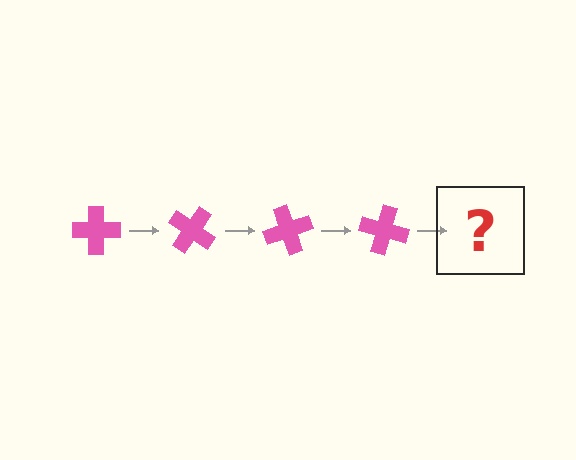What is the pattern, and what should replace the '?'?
The pattern is that the cross rotates 35 degrees each step. The '?' should be a pink cross rotated 140 degrees.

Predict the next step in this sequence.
The next step is a pink cross rotated 140 degrees.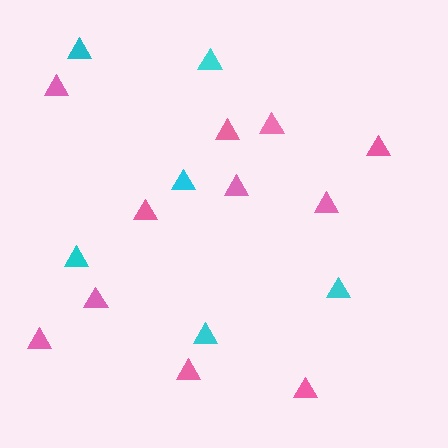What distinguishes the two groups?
There are 2 groups: one group of pink triangles (11) and one group of cyan triangles (6).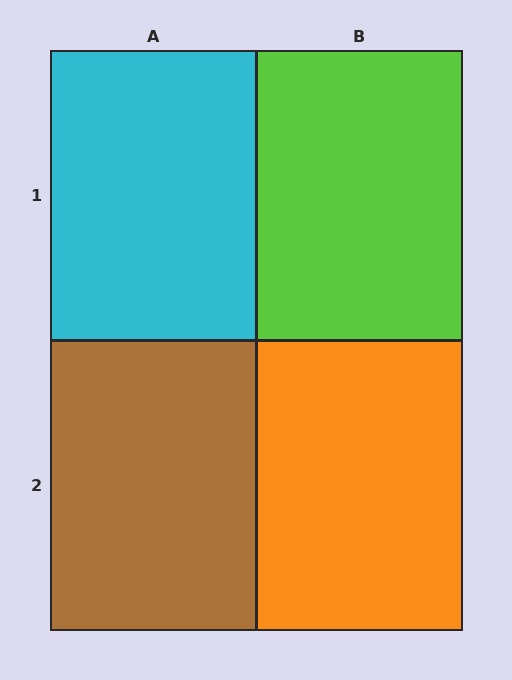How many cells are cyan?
1 cell is cyan.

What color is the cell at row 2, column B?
Orange.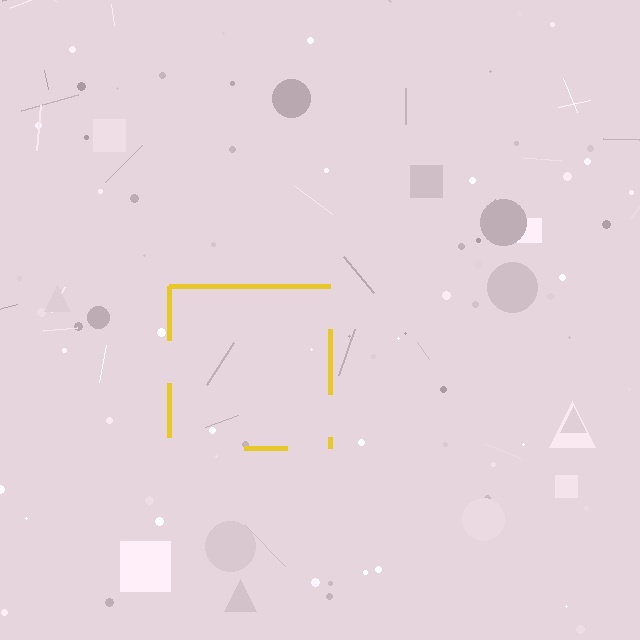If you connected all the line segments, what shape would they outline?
They would outline a square.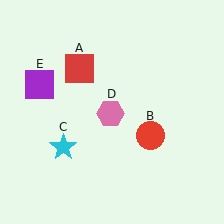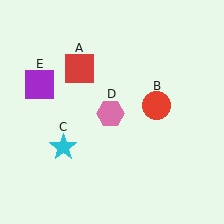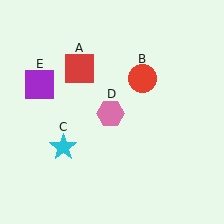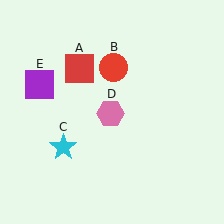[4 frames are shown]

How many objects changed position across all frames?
1 object changed position: red circle (object B).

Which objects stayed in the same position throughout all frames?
Red square (object A) and cyan star (object C) and pink hexagon (object D) and purple square (object E) remained stationary.